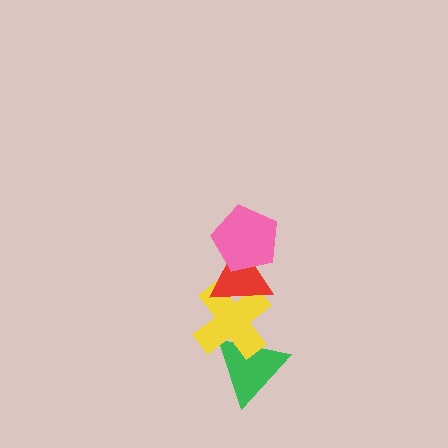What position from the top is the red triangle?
The red triangle is 2nd from the top.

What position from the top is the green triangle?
The green triangle is 4th from the top.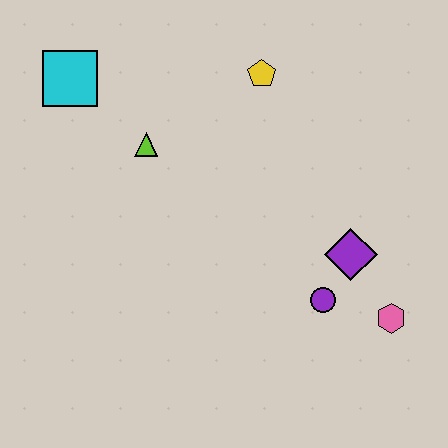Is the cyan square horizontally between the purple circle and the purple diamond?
No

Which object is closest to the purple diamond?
The purple circle is closest to the purple diamond.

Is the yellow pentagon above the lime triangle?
Yes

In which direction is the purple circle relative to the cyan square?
The purple circle is to the right of the cyan square.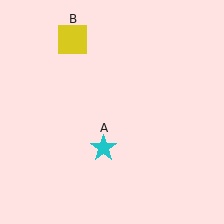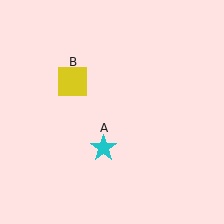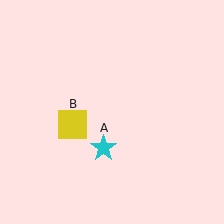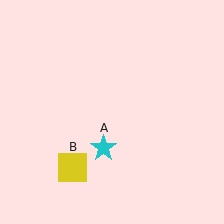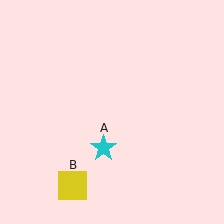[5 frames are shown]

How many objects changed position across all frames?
1 object changed position: yellow square (object B).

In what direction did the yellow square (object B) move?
The yellow square (object B) moved down.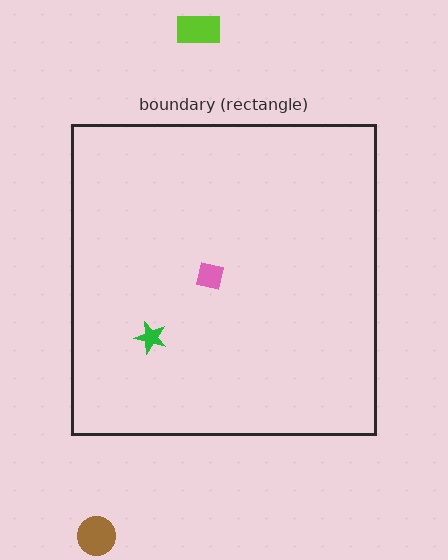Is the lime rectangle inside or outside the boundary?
Outside.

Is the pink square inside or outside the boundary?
Inside.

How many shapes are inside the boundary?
2 inside, 2 outside.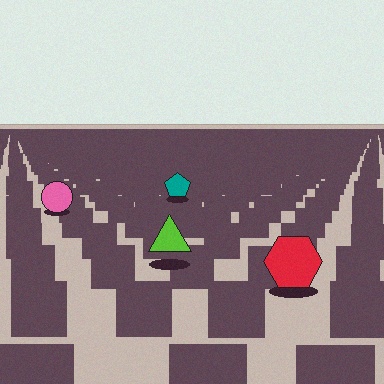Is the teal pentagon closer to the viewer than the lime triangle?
No. The lime triangle is closer — you can tell from the texture gradient: the ground texture is coarser near it.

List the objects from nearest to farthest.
From nearest to farthest: the red hexagon, the lime triangle, the pink circle, the teal pentagon.